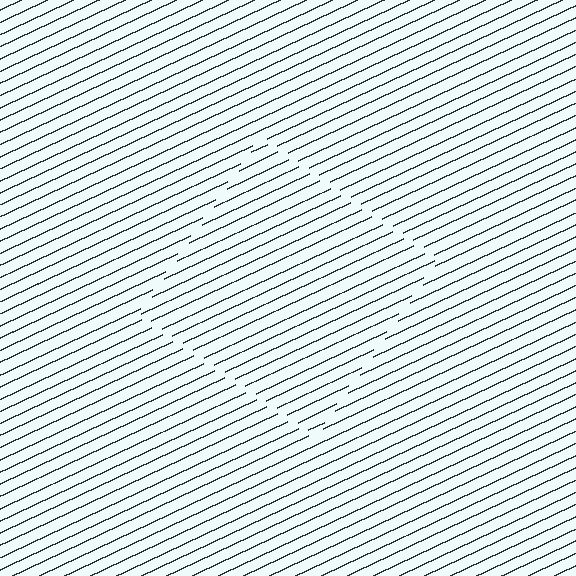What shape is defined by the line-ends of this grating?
An illusory square. The interior of the shape contains the same grating, shifted by half a period — the contour is defined by the phase discontinuity where line-ends from the inner and outer gratings abut.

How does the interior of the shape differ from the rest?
The interior of the shape contains the same grating, shifted by half a period — the contour is defined by the phase discontinuity where line-ends from the inner and outer gratings abut.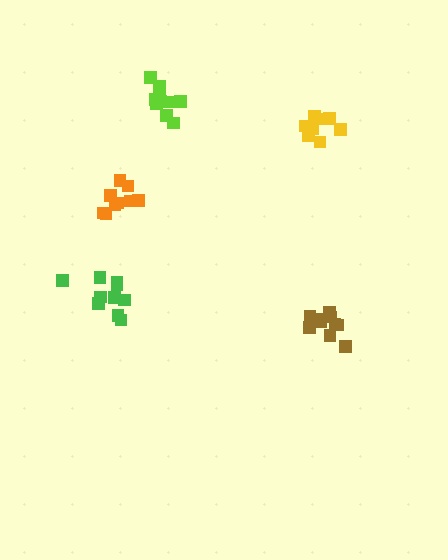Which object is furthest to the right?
The brown cluster is rightmost.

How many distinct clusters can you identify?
There are 5 distinct clusters.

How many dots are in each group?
Group 1: 10 dots, Group 2: 10 dots, Group 3: 9 dots, Group 4: 9 dots, Group 5: 10 dots (48 total).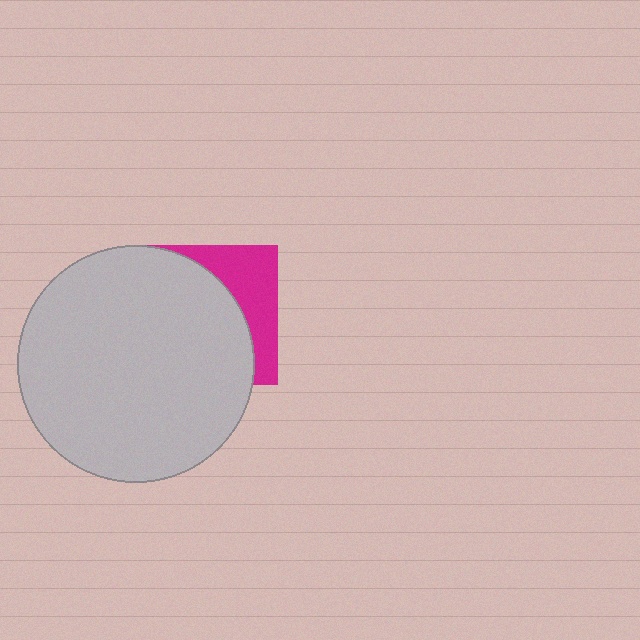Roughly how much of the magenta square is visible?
A small part of it is visible (roughly 31%).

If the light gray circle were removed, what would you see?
You would see the complete magenta square.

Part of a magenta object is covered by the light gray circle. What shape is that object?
It is a square.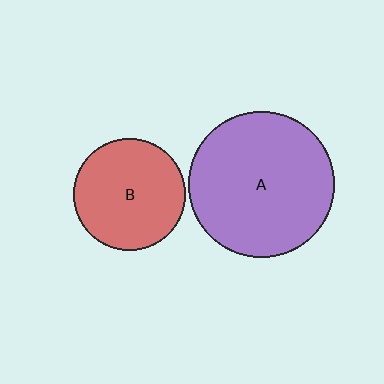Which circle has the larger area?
Circle A (purple).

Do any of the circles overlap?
No, none of the circles overlap.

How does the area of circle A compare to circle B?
Approximately 1.7 times.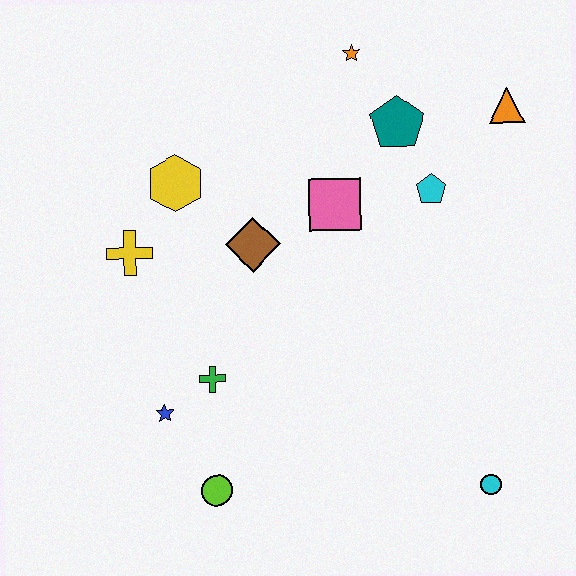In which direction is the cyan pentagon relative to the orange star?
The cyan pentagon is below the orange star.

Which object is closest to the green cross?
The blue star is closest to the green cross.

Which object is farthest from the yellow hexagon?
The cyan circle is farthest from the yellow hexagon.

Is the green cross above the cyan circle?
Yes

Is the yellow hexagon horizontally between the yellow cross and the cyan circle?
Yes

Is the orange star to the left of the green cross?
No